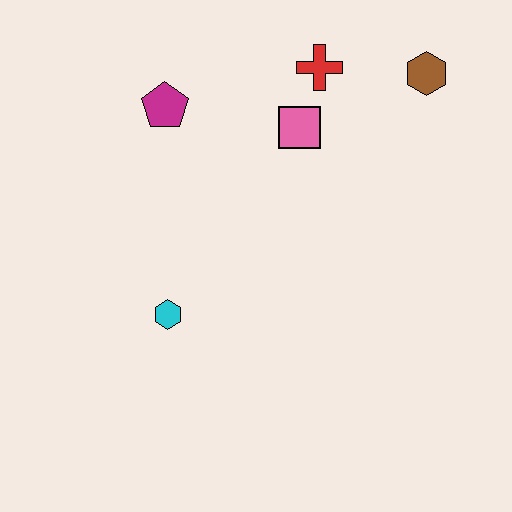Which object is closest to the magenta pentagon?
The pink square is closest to the magenta pentagon.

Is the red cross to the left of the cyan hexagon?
No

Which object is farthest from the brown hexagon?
The cyan hexagon is farthest from the brown hexagon.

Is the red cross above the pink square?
Yes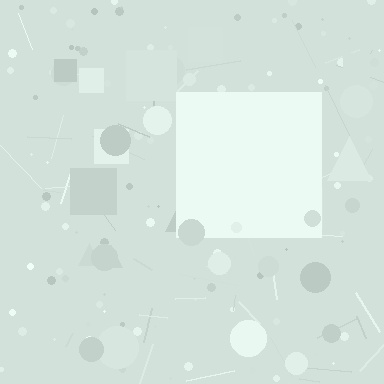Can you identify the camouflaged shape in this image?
The camouflaged shape is a square.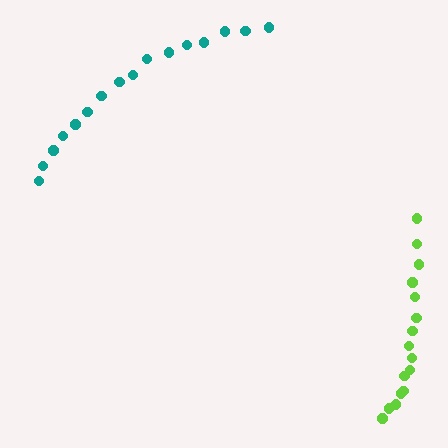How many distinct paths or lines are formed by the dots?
There are 2 distinct paths.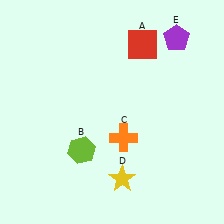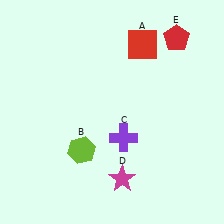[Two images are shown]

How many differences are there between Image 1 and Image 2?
There are 3 differences between the two images.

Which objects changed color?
C changed from orange to purple. D changed from yellow to magenta. E changed from purple to red.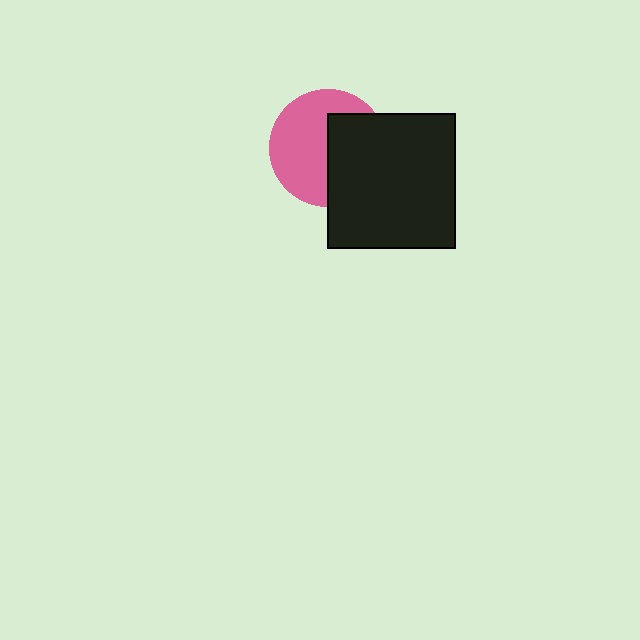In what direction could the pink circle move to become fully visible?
The pink circle could move left. That would shift it out from behind the black rectangle entirely.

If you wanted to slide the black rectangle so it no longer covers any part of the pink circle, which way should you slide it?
Slide it right — that is the most direct way to separate the two shapes.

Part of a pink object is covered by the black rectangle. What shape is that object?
It is a circle.